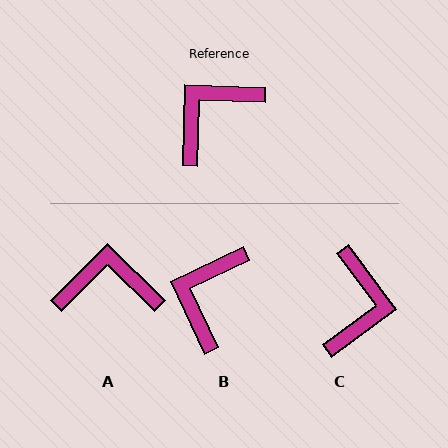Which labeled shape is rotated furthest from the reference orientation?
C, about 142 degrees away.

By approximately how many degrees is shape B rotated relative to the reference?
Approximately 27 degrees counter-clockwise.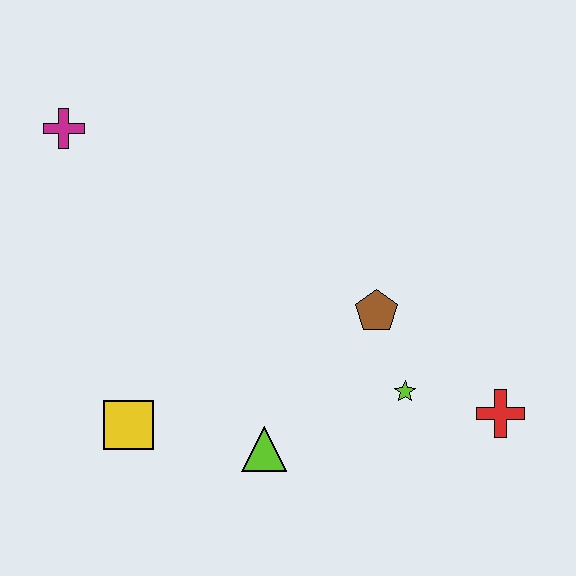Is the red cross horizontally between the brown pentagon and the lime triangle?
No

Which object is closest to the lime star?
The brown pentagon is closest to the lime star.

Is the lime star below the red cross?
No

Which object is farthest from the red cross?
The magenta cross is farthest from the red cross.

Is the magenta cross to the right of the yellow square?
No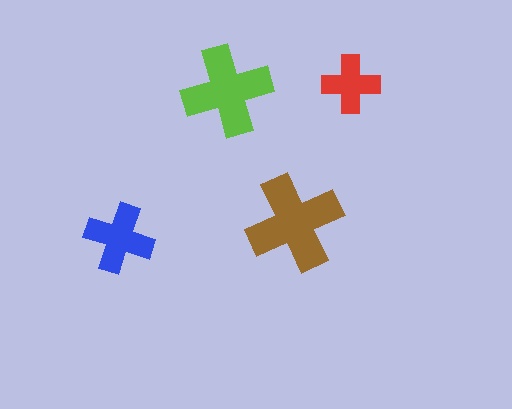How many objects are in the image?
There are 4 objects in the image.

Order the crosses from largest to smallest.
the brown one, the lime one, the blue one, the red one.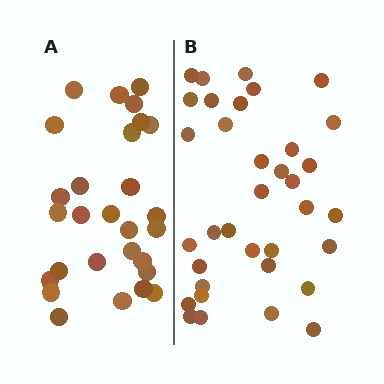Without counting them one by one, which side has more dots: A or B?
Region B (the right region) has more dots.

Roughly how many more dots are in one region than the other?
Region B has roughly 8 or so more dots than region A.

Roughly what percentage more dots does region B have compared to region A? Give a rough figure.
About 25% more.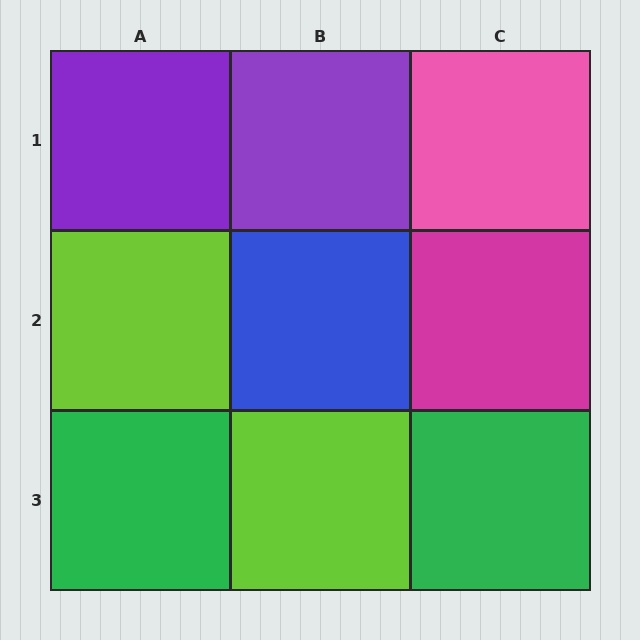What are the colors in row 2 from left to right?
Lime, blue, magenta.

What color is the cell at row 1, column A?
Purple.